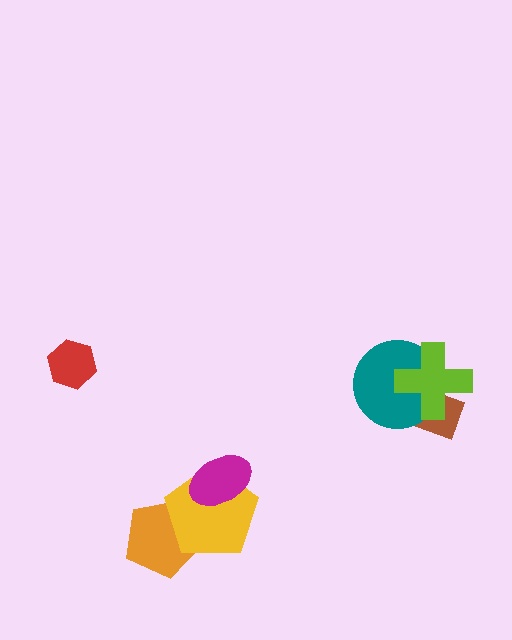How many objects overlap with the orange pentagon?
1 object overlaps with the orange pentagon.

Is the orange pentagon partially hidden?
Yes, it is partially covered by another shape.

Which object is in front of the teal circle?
The lime cross is in front of the teal circle.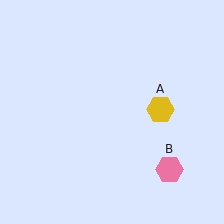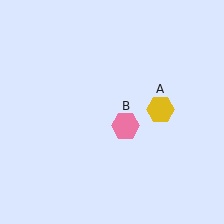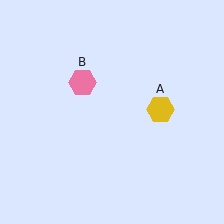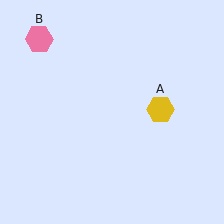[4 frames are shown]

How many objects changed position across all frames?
1 object changed position: pink hexagon (object B).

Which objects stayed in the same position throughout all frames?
Yellow hexagon (object A) remained stationary.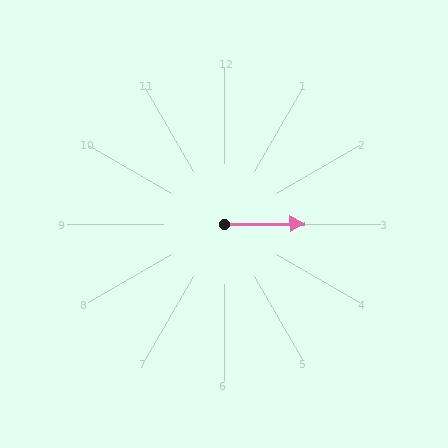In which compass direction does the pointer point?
East.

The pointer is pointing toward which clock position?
Roughly 3 o'clock.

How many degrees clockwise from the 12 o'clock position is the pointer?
Approximately 89 degrees.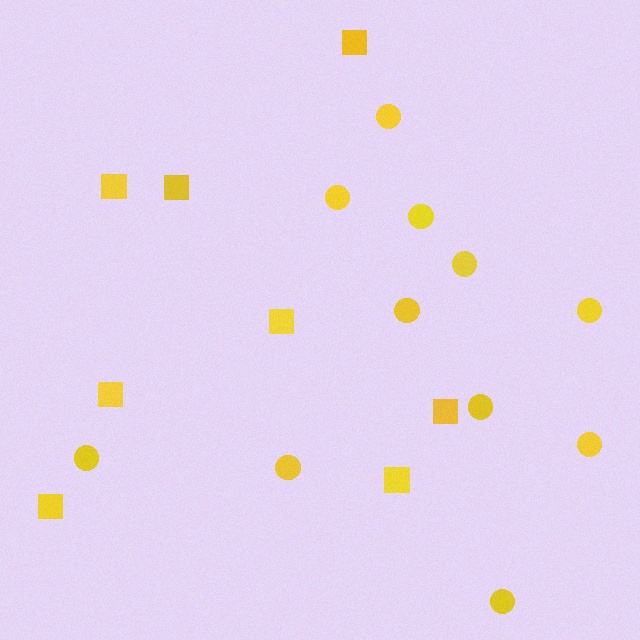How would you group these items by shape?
There are 2 groups: one group of circles (11) and one group of squares (8).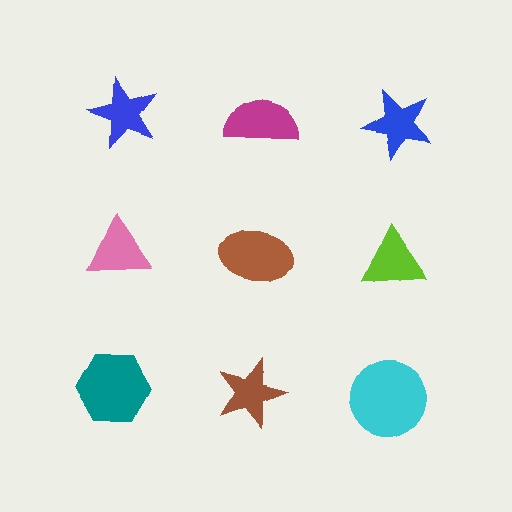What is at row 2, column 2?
A brown ellipse.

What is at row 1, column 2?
A magenta semicircle.